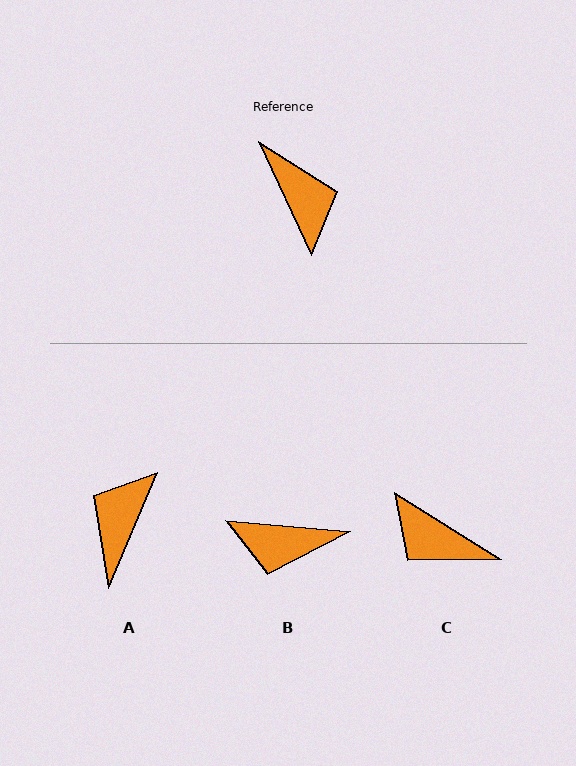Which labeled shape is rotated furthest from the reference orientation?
C, about 147 degrees away.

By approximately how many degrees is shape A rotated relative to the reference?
Approximately 132 degrees counter-clockwise.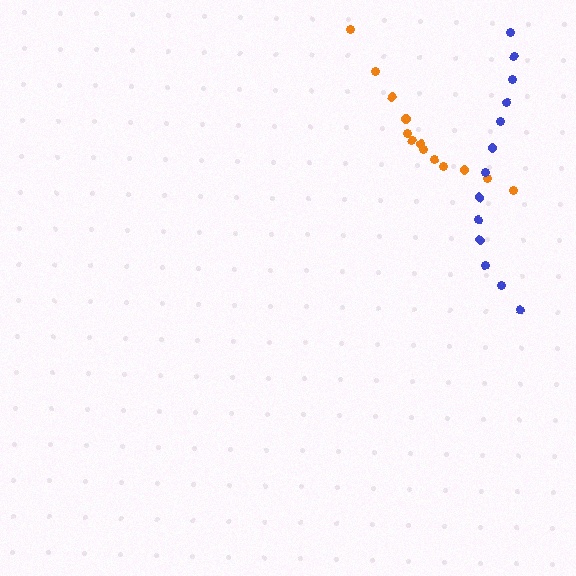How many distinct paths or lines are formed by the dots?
There are 2 distinct paths.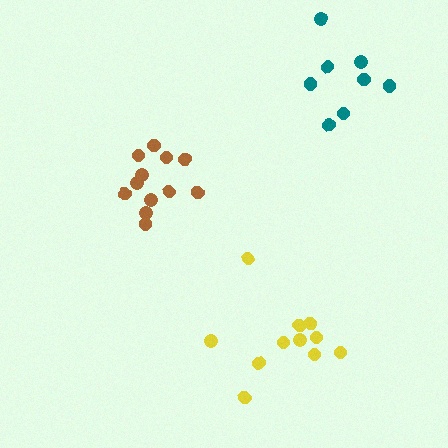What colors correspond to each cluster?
The clusters are colored: teal, yellow, brown.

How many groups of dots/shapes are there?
There are 3 groups.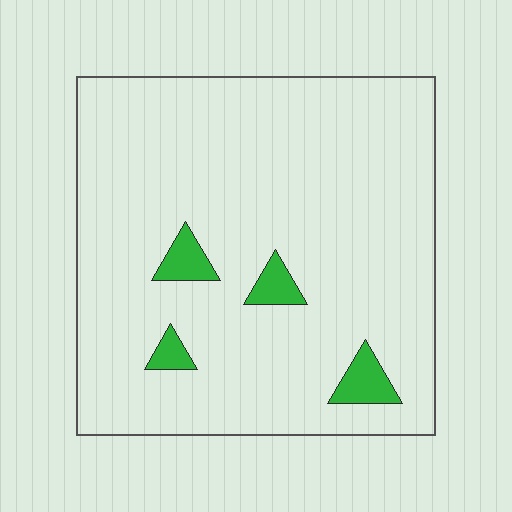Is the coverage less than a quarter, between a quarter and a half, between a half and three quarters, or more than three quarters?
Less than a quarter.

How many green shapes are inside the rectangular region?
4.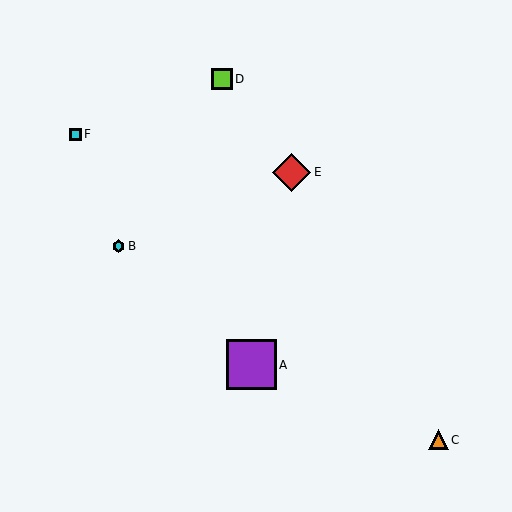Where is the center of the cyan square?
The center of the cyan square is at (75, 134).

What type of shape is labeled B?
Shape B is a cyan hexagon.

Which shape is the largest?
The purple square (labeled A) is the largest.